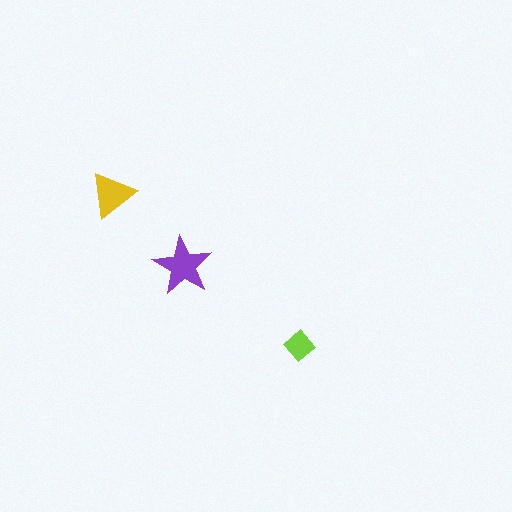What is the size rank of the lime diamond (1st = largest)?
3rd.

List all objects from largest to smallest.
The purple star, the yellow triangle, the lime diamond.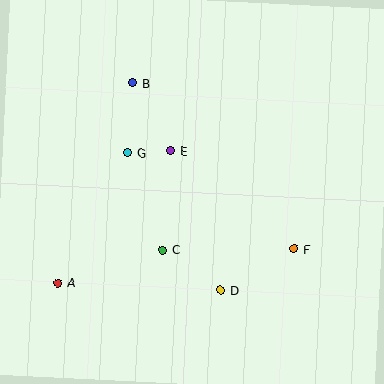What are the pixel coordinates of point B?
Point B is at (133, 83).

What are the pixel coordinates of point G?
Point G is at (127, 153).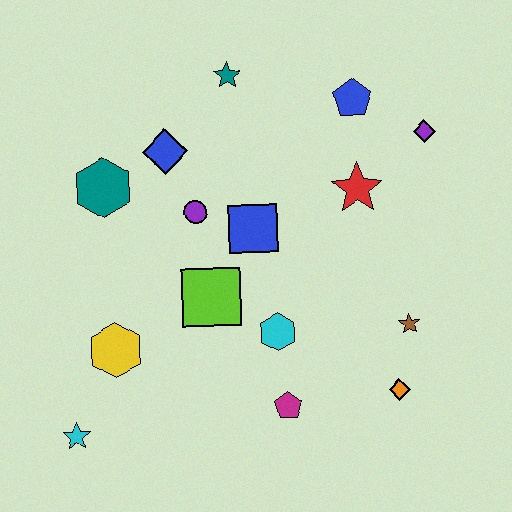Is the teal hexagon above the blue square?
Yes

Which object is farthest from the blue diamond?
The orange diamond is farthest from the blue diamond.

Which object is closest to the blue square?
The purple circle is closest to the blue square.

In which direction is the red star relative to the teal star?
The red star is to the right of the teal star.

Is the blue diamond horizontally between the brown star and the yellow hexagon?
Yes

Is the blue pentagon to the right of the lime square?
Yes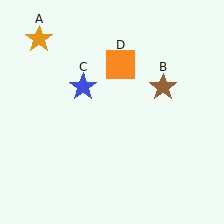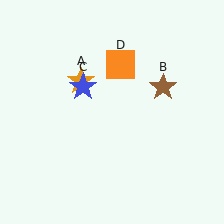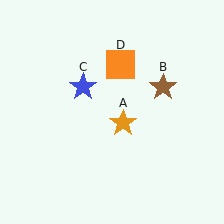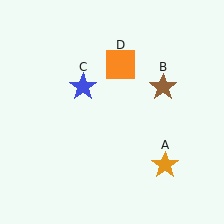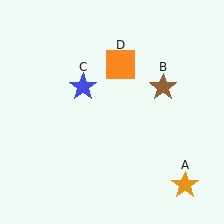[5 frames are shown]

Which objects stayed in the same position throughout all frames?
Brown star (object B) and blue star (object C) and orange square (object D) remained stationary.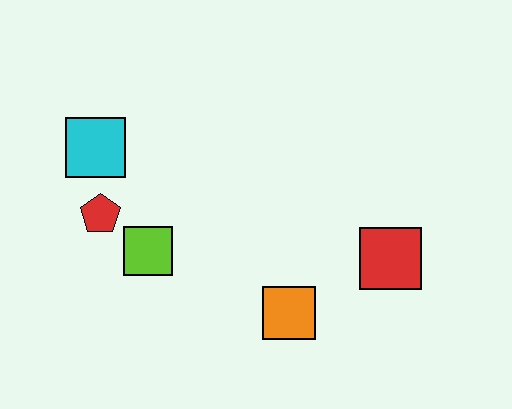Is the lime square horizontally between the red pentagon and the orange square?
Yes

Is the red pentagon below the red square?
No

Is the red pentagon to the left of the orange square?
Yes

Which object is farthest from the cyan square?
The red square is farthest from the cyan square.